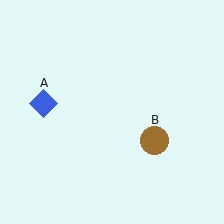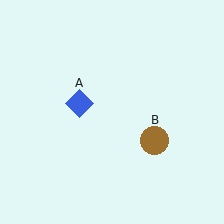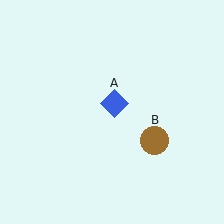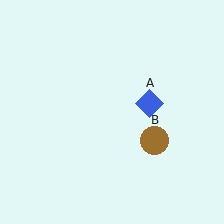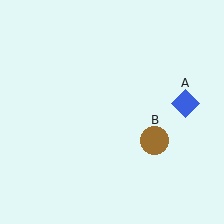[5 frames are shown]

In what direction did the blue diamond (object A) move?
The blue diamond (object A) moved right.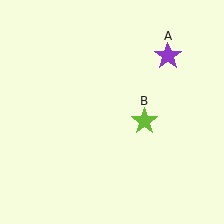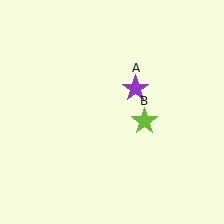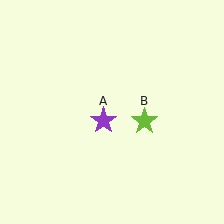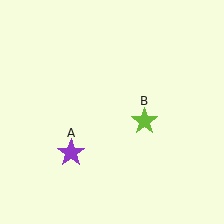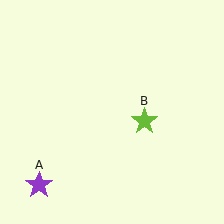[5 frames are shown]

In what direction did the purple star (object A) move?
The purple star (object A) moved down and to the left.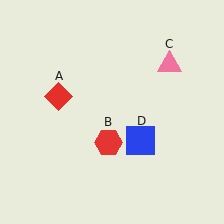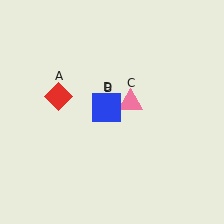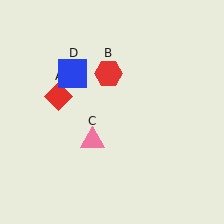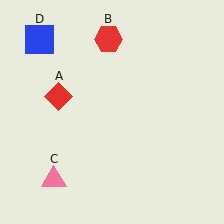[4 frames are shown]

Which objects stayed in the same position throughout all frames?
Red diamond (object A) remained stationary.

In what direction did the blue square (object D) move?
The blue square (object D) moved up and to the left.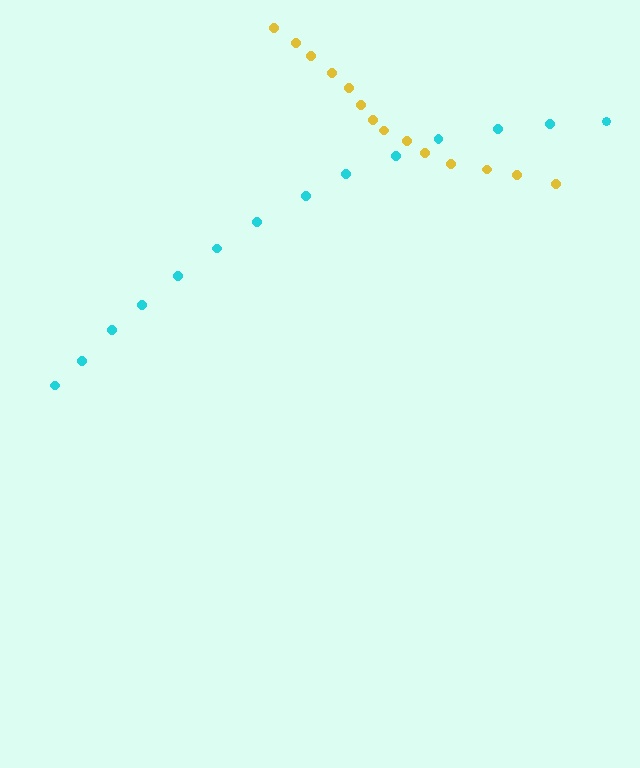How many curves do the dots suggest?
There are 2 distinct paths.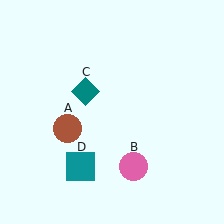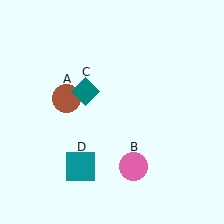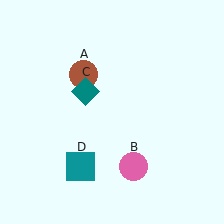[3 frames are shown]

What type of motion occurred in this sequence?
The brown circle (object A) rotated clockwise around the center of the scene.